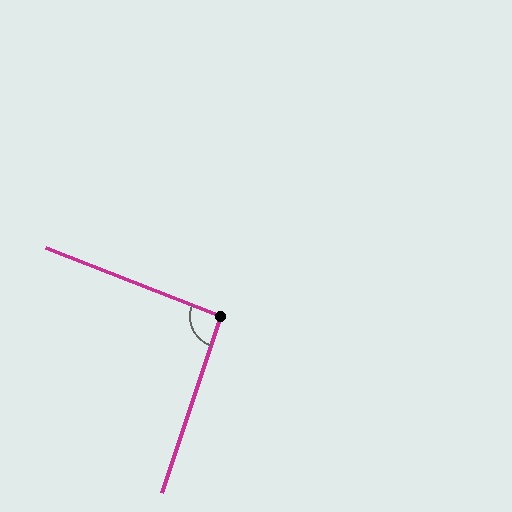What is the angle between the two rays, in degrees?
Approximately 93 degrees.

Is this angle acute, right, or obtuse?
It is approximately a right angle.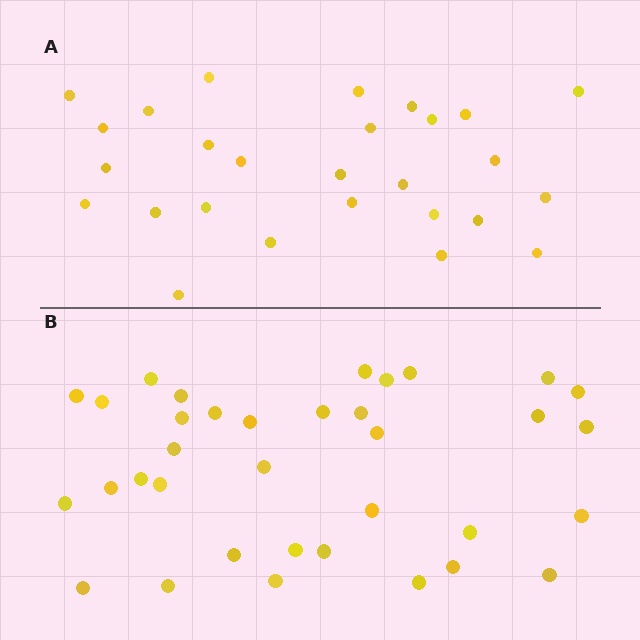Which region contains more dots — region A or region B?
Region B (the bottom region) has more dots.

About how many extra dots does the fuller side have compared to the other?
Region B has roughly 8 or so more dots than region A.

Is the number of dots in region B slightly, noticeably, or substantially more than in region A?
Region B has noticeably more, but not dramatically so. The ratio is roughly 1.3 to 1.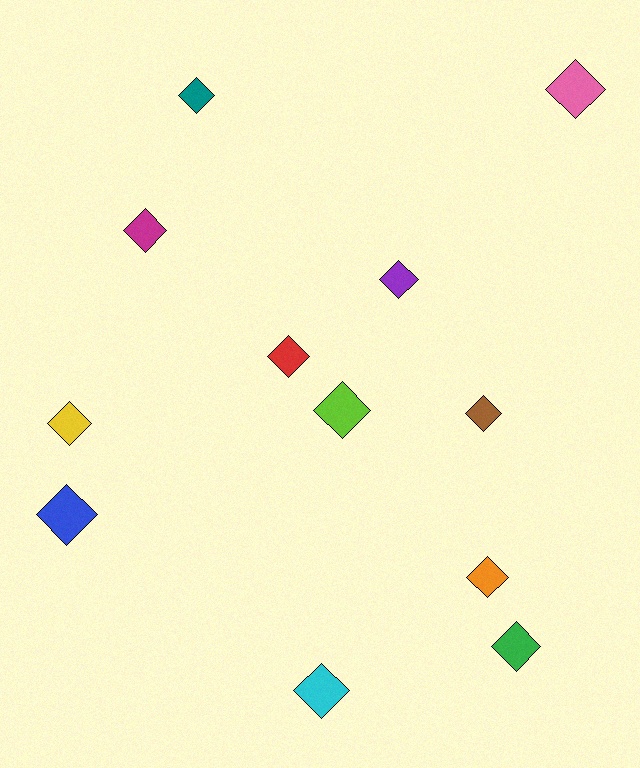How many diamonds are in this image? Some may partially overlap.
There are 12 diamonds.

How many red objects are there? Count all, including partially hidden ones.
There is 1 red object.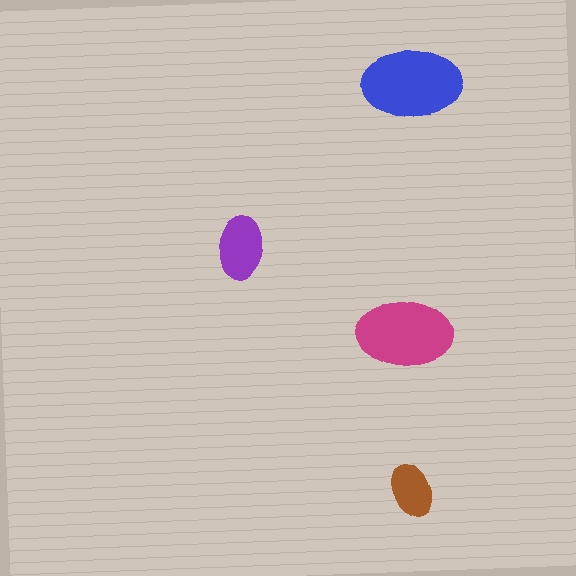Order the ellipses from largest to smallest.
the blue one, the magenta one, the purple one, the brown one.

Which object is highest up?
The blue ellipse is topmost.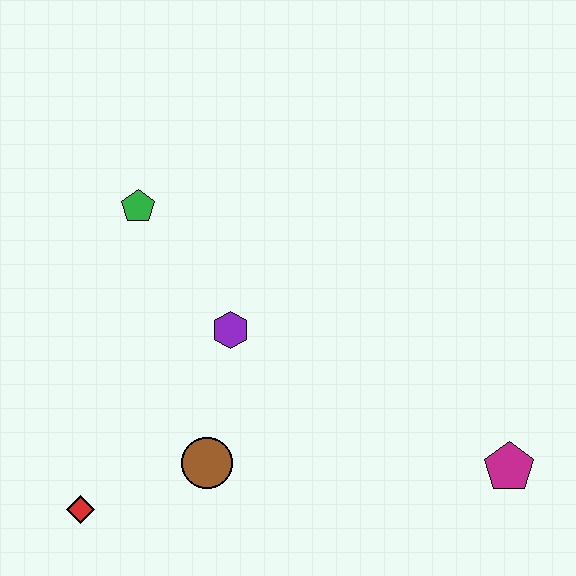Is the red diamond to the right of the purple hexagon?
No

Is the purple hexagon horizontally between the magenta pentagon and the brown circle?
Yes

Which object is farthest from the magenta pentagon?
The green pentagon is farthest from the magenta pentagon.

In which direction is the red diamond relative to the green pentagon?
The red diamond is below the green pentagon.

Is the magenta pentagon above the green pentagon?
No